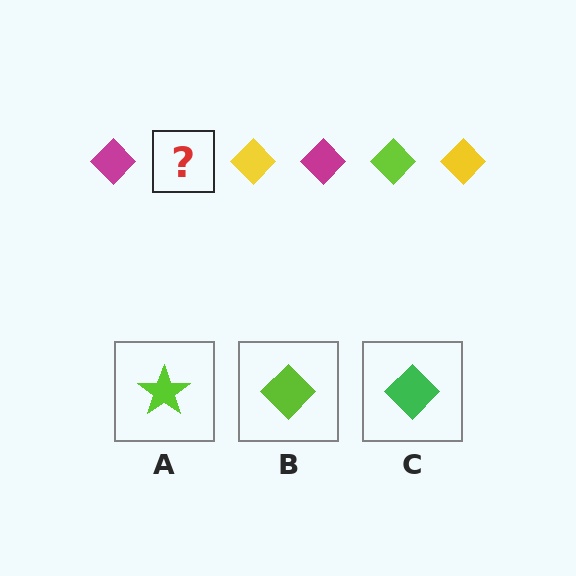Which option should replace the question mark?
Option B.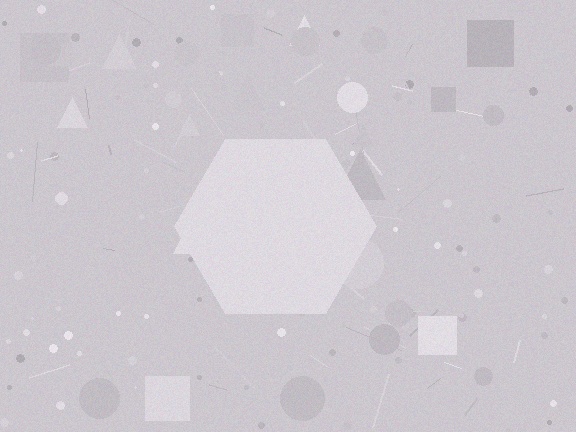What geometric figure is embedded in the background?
A hexagon is embedded in the background.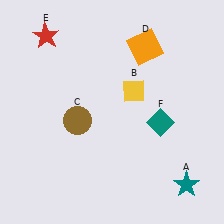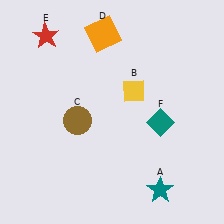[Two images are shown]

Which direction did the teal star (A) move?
The teal star (A) moved left.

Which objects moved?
The objects that moved are: the teal star (A), the orange square (D).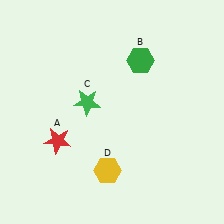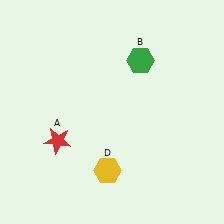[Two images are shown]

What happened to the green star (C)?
The green star (C) was removed in Image 2. It was in the top-left area of Image 1.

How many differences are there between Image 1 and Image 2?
There is 1 difference between the two images.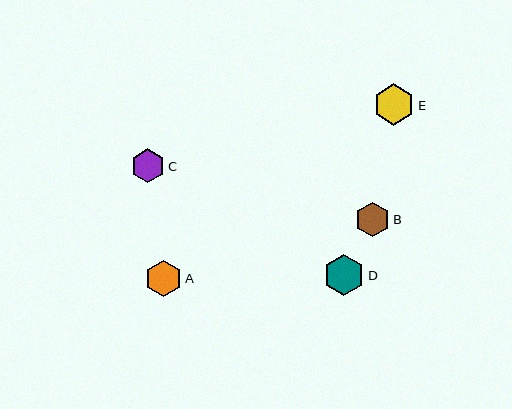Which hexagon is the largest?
Hexagon E is the largest with a size of approximately 41 pixels.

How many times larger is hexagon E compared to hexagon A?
Hexagon E is approximately 1.1 times the size of hexagon A.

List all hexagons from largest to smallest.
From largest to smallest: E, D, A, B, C.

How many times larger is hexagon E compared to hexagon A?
Hexagon E is approximately 1.1 times the size of hexagon A.